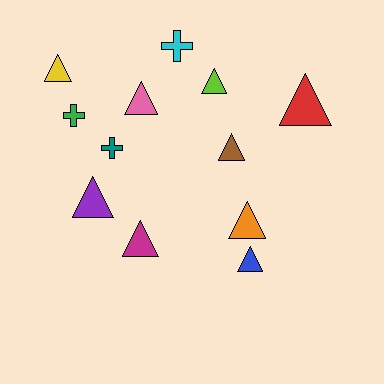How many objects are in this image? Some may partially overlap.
There are 12 objects.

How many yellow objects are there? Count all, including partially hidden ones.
There is 1 yellow object.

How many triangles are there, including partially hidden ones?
There are 9 triangles.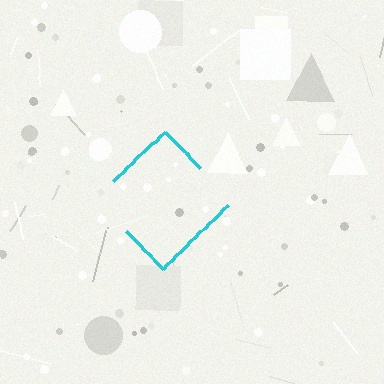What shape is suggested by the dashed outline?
The dashed outline suggests a diamond.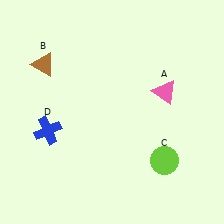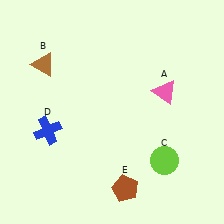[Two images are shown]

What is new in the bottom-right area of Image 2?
A brown pentagon (E) was added in the bottom-right area of Image 2.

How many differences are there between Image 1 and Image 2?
There is 1 difference between the two images.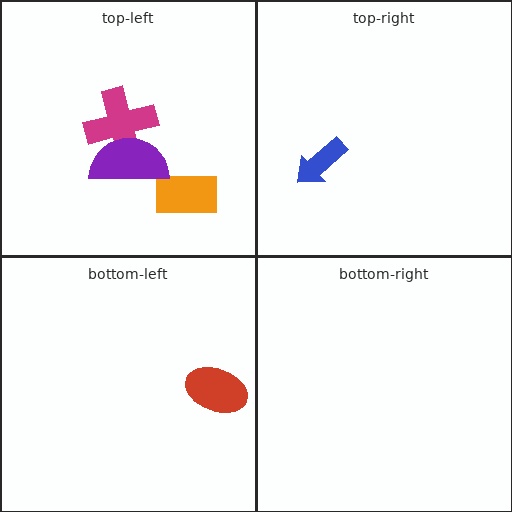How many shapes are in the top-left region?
3.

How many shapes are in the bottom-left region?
1.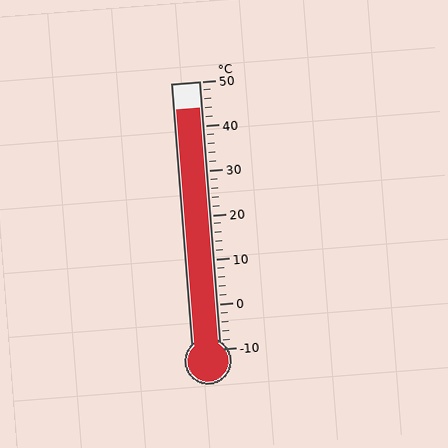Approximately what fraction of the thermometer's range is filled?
The thermometer is filled to approximately 90% of its range.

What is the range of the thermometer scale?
The thermometer scale ranges from -10°C to 50°C.